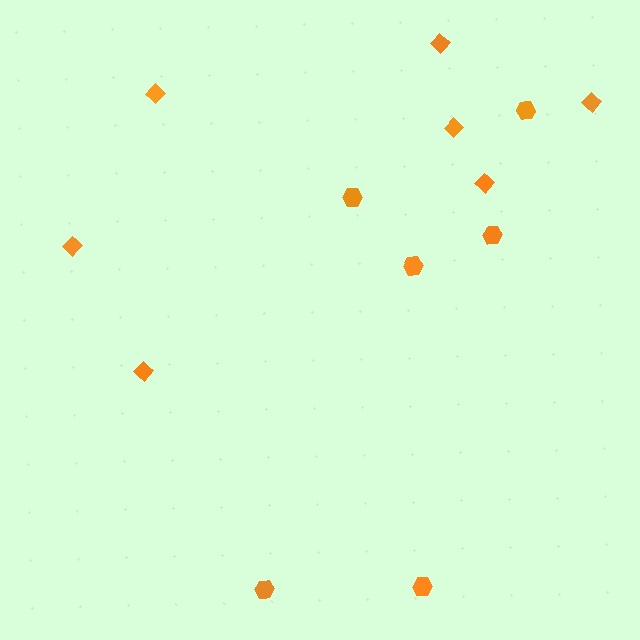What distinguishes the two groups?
There are 2 groups: one group of hexagons (6) and one group of diamonds (7).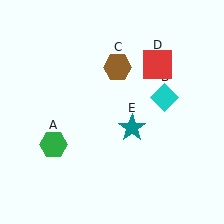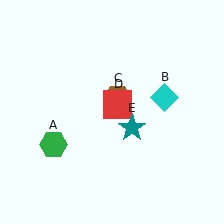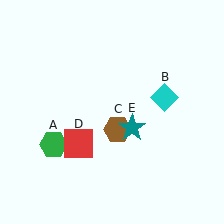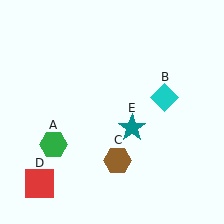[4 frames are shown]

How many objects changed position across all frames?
2 objects changed position: brown hexagon (object C), red square (object D).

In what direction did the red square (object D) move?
The red square (object D) moved down and to the left.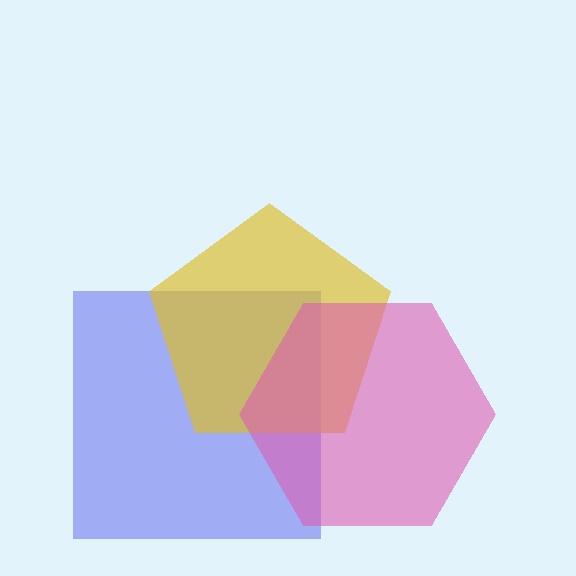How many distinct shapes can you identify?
There are 3 distinct shapes: a blue square, a yellow pentagon, a pink hexagon.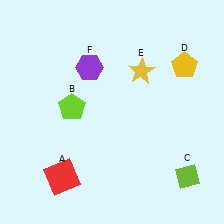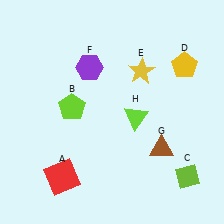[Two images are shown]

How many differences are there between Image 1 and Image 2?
There are 2 differences between the two images.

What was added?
A brown triangle (G), a lime triangle (H) were added in Image 2.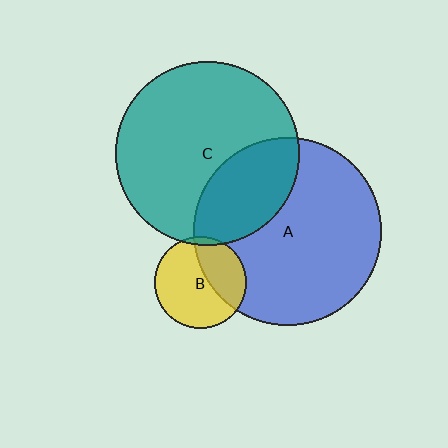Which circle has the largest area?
Circle A (blue).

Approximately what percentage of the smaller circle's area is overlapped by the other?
Approximately 30%.